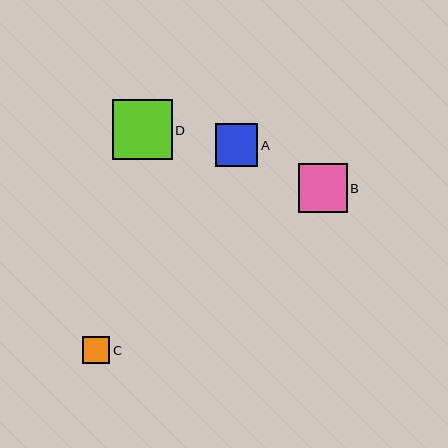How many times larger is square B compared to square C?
Square B is approximately 1.8 times the size of square C.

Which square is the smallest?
Square C is the smallest with a size of approximately 27 pixels.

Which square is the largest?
Square D is the largest with a size of approximately 60 pixels.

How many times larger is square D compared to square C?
Square D is approximately 2.2 times the size of square C.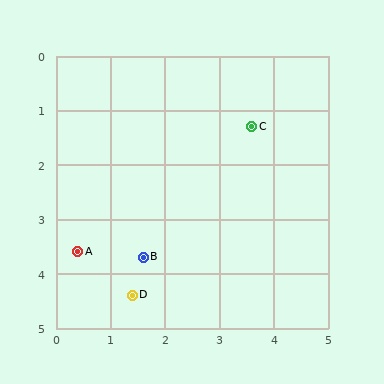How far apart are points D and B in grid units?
Points D and B are about 0.7 grid units apart.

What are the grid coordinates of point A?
Point A is at approximately (0.4, 3.6).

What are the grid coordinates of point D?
Point D is at approximately (1.4, 4.4).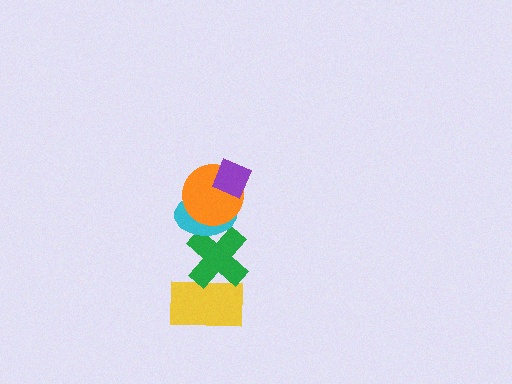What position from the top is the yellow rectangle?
The yellow rectangle is 5th from the top.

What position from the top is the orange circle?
The orange circle is 2nd from the top.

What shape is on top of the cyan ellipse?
The orange circle is on top of the cyan ellipse.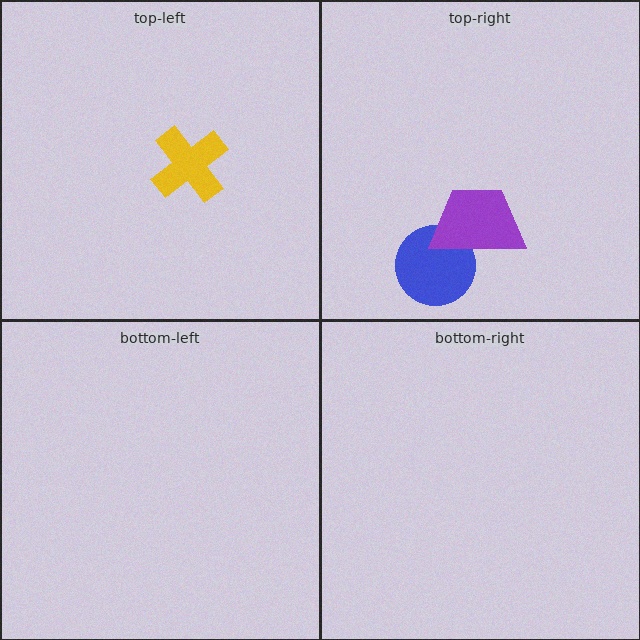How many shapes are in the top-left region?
1.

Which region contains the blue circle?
The top-right region.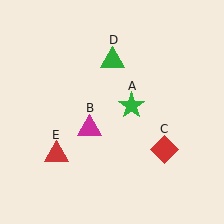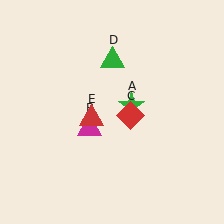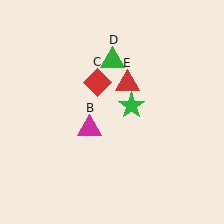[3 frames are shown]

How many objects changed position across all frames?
2 objects changed position: red diamond (object C), red triangle (object E).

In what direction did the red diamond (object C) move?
The red diamond (object C) moved up and to the left.